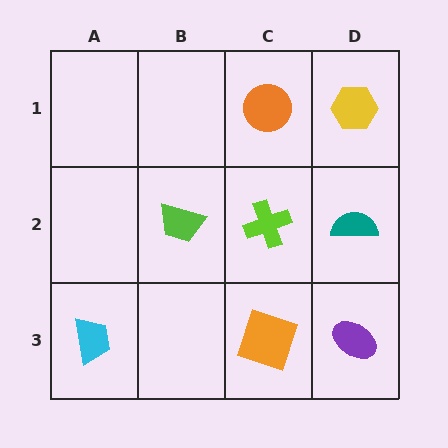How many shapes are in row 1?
2 shapes.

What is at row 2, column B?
A lime trapezoid.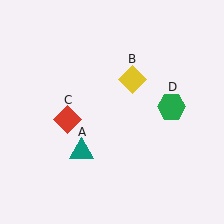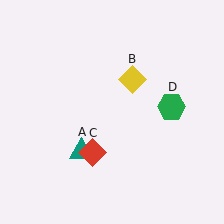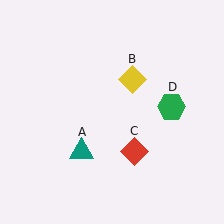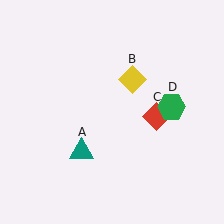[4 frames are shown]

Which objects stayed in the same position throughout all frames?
Teal triangle (object A) and yellow diamond (object B) and green hexagon (object D) remained stationary.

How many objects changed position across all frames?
1 object changed position: red diamond (object C).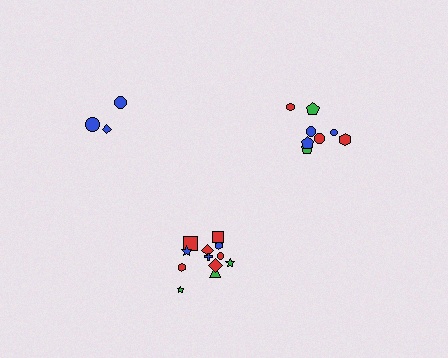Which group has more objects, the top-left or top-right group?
The top-right group.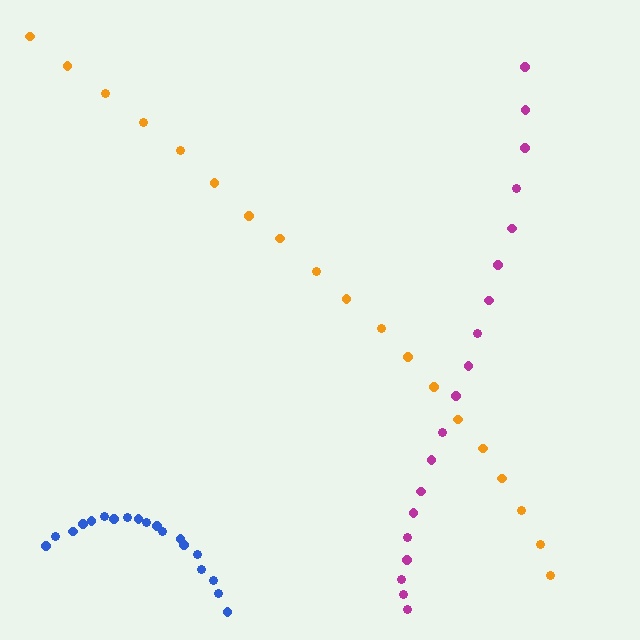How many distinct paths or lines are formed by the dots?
There are 3 distinct paths.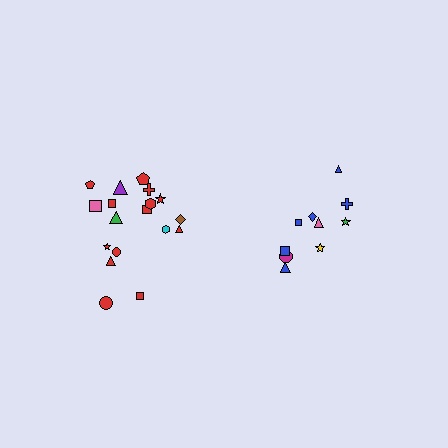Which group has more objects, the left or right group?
The left group.